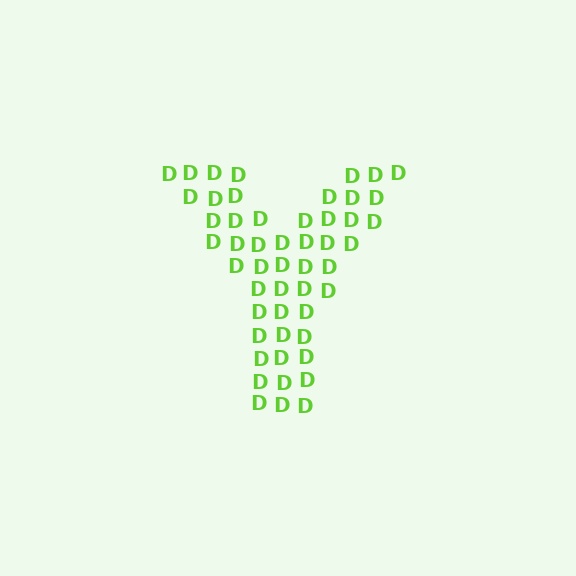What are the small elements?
The small elements are letter D's.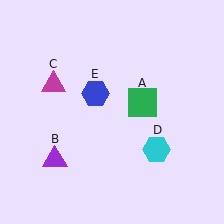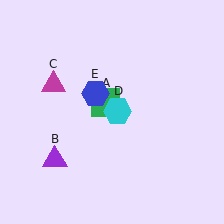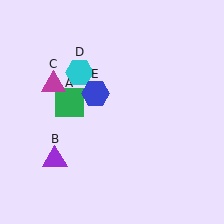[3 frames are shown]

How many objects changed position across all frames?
2 objects changed position: green square (object A), cyan hexagon (object D).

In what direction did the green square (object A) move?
The green square (object A) moved left.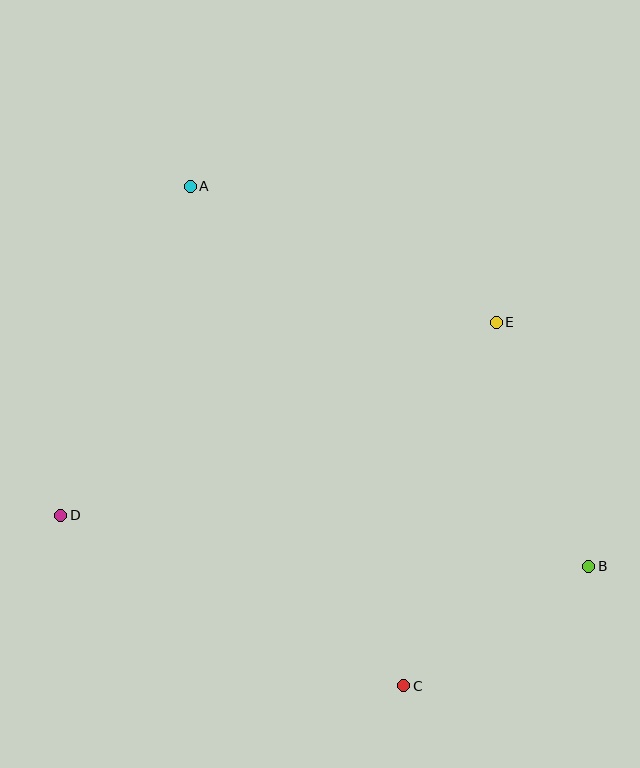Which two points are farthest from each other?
Points A and B are farthest from each other.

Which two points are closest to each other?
Points B and C are closest to each other.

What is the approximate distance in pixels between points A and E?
The distance between A and E is approximately 335 pixels.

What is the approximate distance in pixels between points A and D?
The distance between A and D is approximately 354 pixels.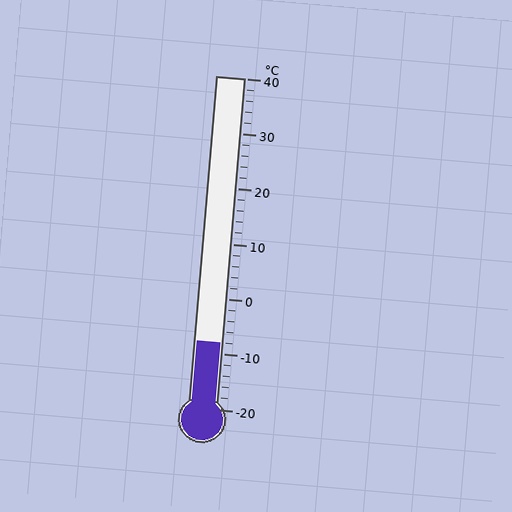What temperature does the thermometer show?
The thermometer shows approximately -8°C.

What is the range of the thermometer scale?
The thermometer scale ranges from -20°C to 40°C.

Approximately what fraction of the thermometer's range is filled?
The thermometer is filled to approximately 20% of its range.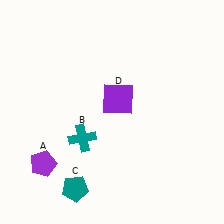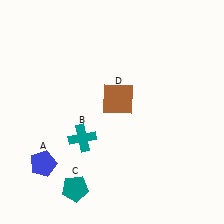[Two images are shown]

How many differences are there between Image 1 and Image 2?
There are 2 differences between the two images.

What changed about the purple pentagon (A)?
In Image 1, A is purple. In Image 2, it changed to blue.